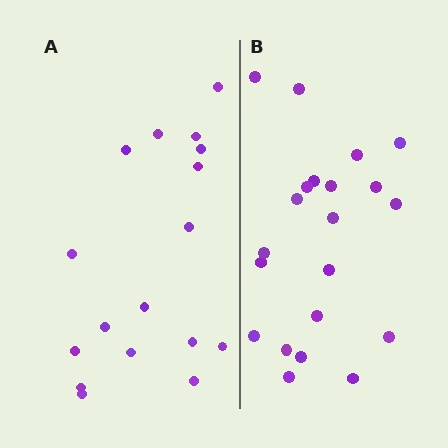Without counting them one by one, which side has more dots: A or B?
Region B (the right region) has more dots.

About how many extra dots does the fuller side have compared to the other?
Region B has about 4 more dots than region A.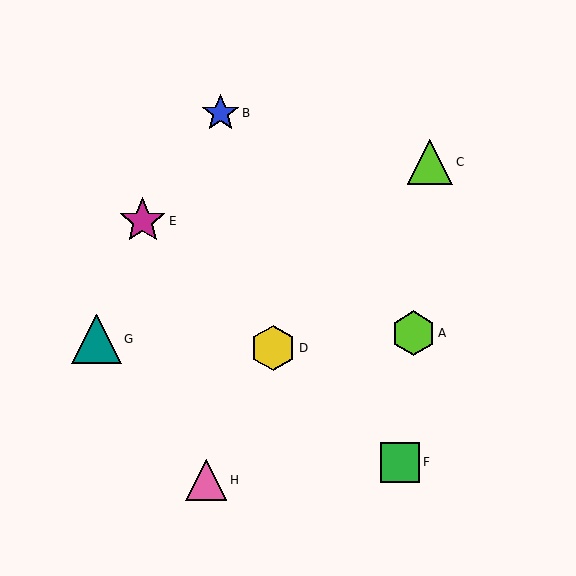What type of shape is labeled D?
Shape D is a yellow hexagon.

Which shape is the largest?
The teal triangle (labeled G) is the largest.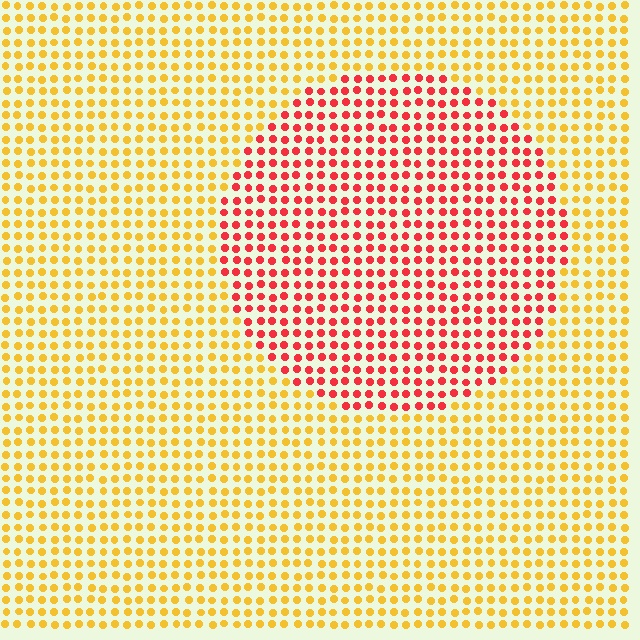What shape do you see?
I see a circle.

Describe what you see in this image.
The image is filled with small yellow elements in a uniform arrangement. A circle-shaped region is visible where the elements are tinted to a slightly different hue, forming a subtle color boundary.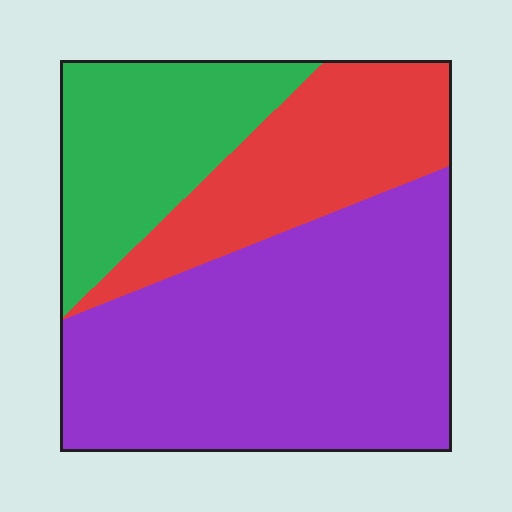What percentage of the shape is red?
Red takes up about one quarter (1/4) of the shape.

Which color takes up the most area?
Purple, at roughly 55%.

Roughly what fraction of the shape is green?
Green takes up about one quarter (1/4) of the shape.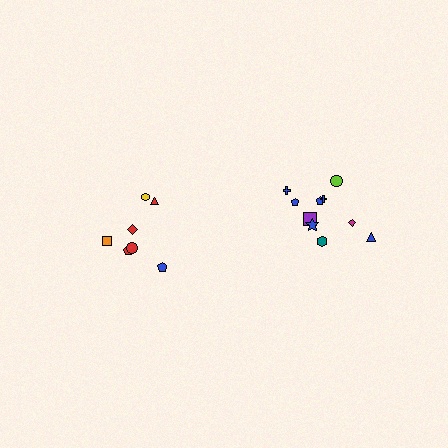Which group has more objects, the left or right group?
The right group.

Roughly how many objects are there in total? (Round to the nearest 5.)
Roughly 15 objects in total.